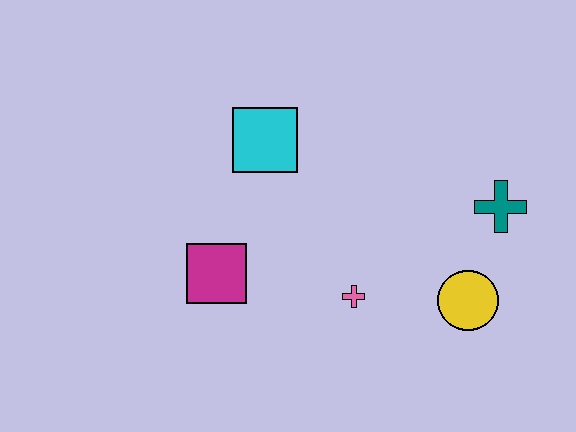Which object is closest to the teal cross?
The yellow circle is closest to the teal cross.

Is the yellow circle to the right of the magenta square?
Yes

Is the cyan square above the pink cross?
Yes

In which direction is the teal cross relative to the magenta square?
The teal cross is to the right of the magenta square.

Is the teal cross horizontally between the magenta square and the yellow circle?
No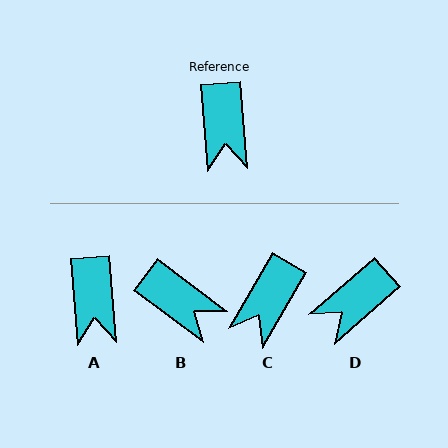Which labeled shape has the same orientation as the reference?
A.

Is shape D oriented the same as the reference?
No, it is off by about 54 degrees.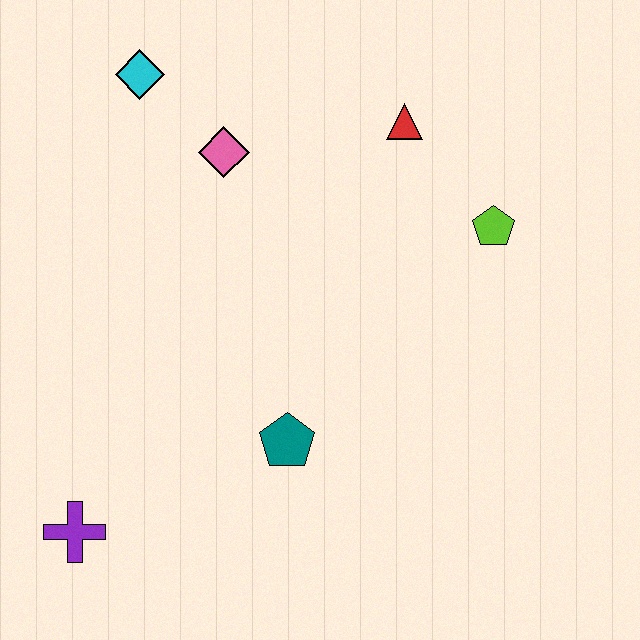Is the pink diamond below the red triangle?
Yes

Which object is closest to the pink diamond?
The cyan diamond is closest to the pink diamond.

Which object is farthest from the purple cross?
The red triangle is farthest from the purple cross.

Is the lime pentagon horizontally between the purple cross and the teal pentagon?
No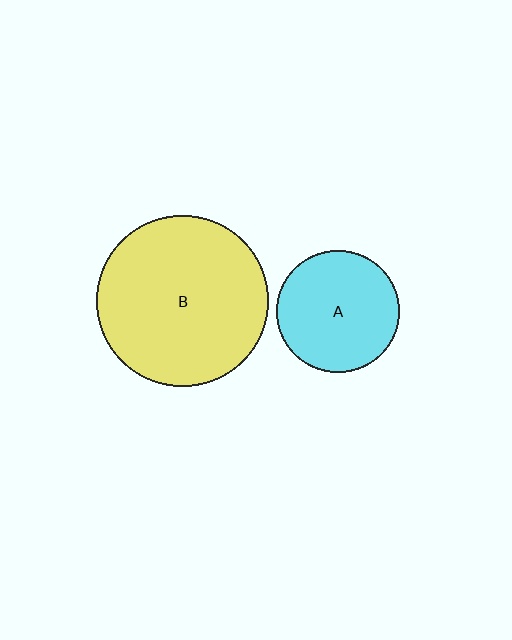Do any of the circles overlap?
No, none of the circles overlap.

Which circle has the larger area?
Circle B (yellow).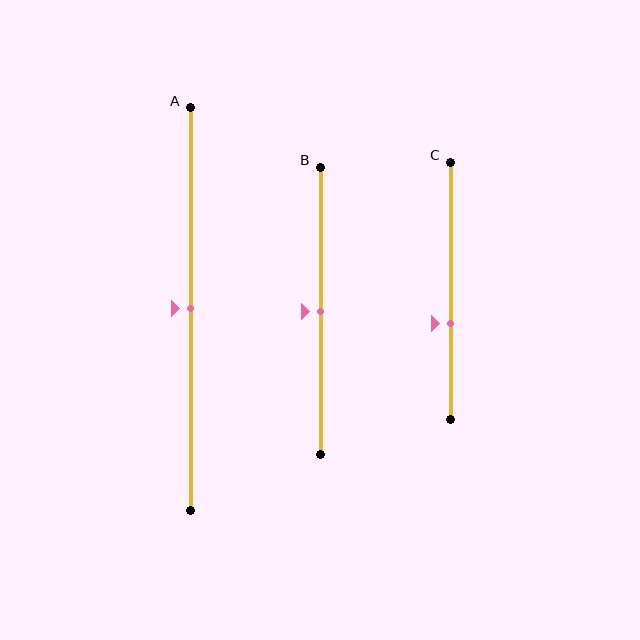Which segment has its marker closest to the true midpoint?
Segment A has its marker closest to the true midpoint.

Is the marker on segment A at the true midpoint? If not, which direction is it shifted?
Yes, the marker on segment A is at the true midpoint.